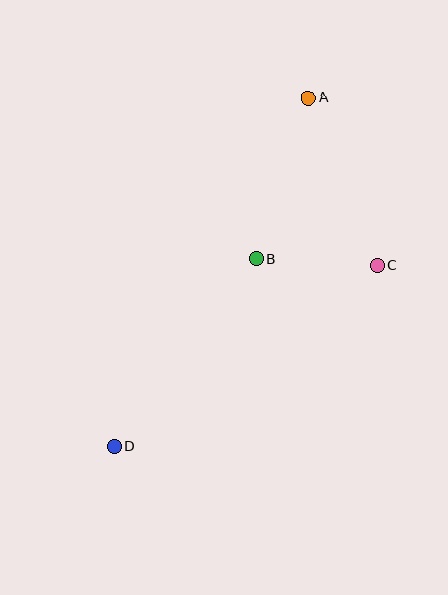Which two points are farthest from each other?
Points A and D are farthest from each other.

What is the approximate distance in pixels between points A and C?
The distance between A and C is approximately 181 pixels.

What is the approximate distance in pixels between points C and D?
The distance between C and D is approximately 320 pixels.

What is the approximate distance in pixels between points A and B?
The distance between A and B is approximately 169 pixels.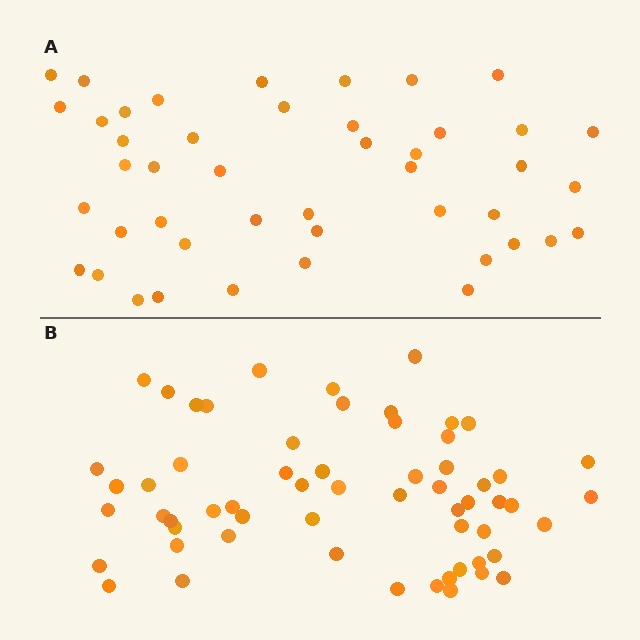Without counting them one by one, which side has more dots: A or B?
Region B (the bottom region) has more dots.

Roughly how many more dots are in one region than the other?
Region B has approximately 15 more dots than region A.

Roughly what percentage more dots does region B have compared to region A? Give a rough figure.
About 35% more.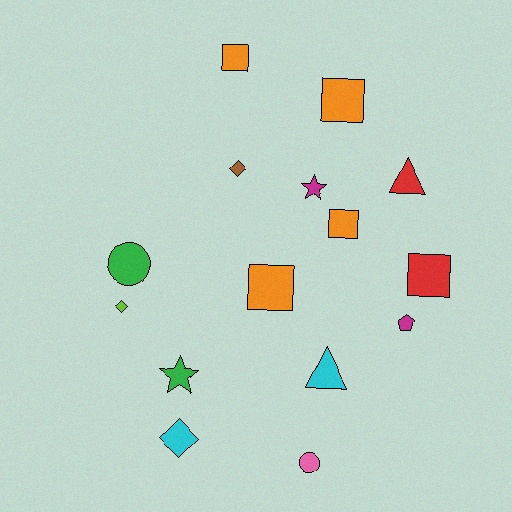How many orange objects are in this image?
There are 4 orange objects.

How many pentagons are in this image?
There is 1 pentagon.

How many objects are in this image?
There are 15 objects.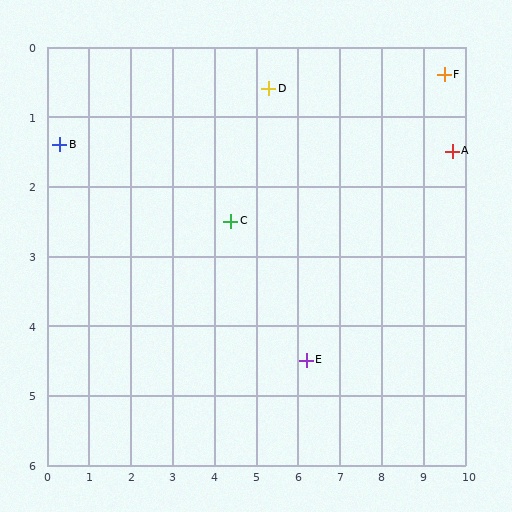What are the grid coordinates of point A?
Point A is at approximately (9.7, 1.5).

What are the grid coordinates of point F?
Point F is at approximately (9.5, 0.4).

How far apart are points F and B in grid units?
Points F and B are about 9.3 grid units apart.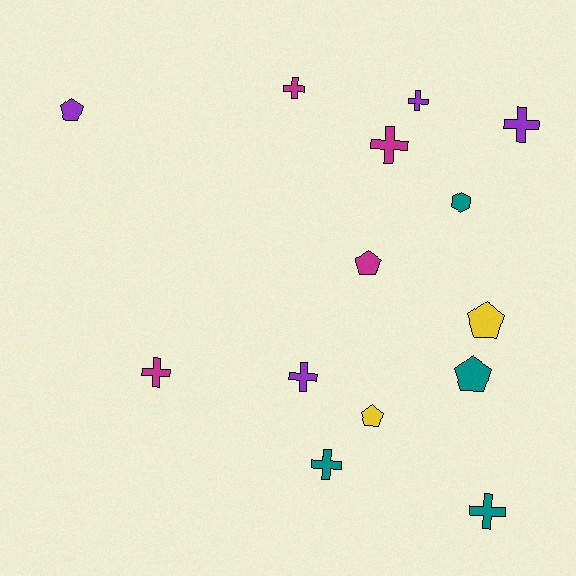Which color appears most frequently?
Purple, with 4 objects.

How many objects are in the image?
There are 14 objects.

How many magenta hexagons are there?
There are no magenta hexagons.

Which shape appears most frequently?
Cross, with 8 objects.